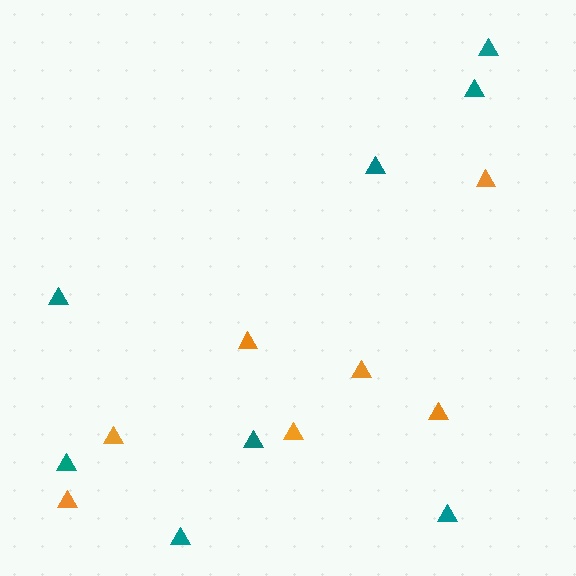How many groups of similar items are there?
There are 2 groups: one group of orange triangles (7) and one group of teal triangles (8).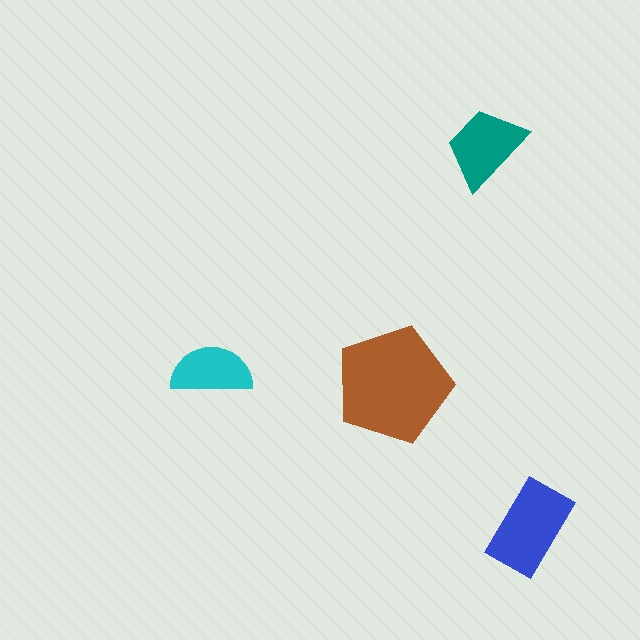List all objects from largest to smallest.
The brown pentagon, the blue rectangle, the teal trapezoid, the cyan semicircle.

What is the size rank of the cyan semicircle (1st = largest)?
4th.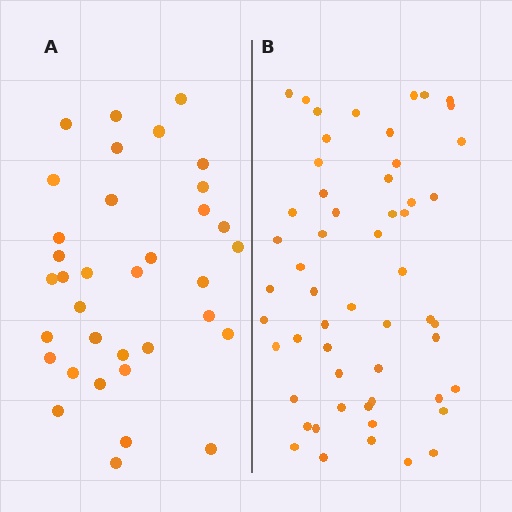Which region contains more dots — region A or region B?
Region B (the right region) has more dots.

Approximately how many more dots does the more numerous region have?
Region B has approximately 20 more dots than region A.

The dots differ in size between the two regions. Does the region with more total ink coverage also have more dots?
No. Region A has more total ink coverage because its dots are larger, but region B actually contains more individual dots. Total area can be misleading — the number of items is what matters here.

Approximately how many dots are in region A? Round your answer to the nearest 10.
About 40 dots. (The exact count is 35, which rounds to 40.)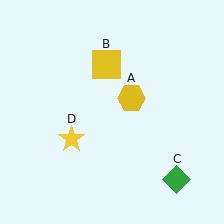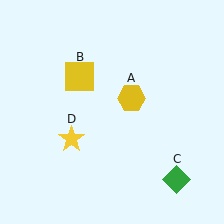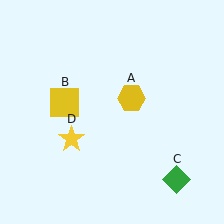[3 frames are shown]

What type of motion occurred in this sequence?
The yellow square (object B) rotated counterclockwise around the center of the scene.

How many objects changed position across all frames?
1 object changed position: yellow square (object B).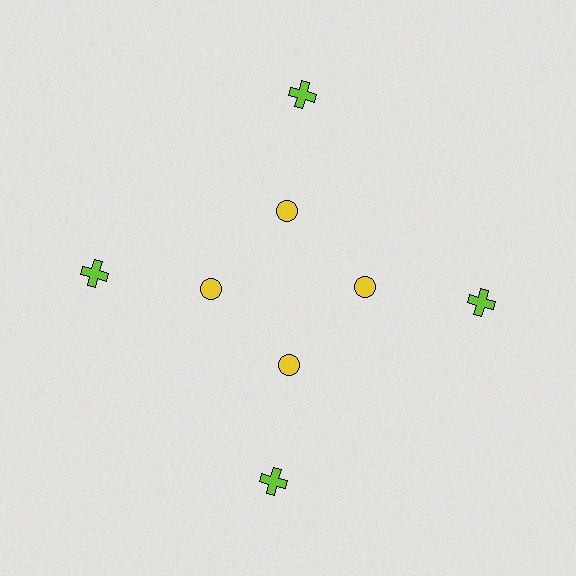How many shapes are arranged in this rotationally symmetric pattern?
There are 8 shapes, arranged in 4 groups of 2.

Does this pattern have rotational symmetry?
Yes, this pattern has 4-fold rotational symmetry. It looks the same after rotating 90 degrees around the center.